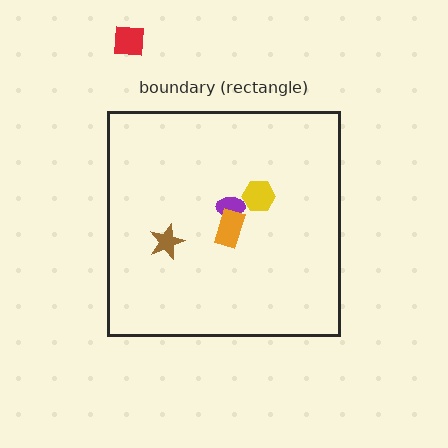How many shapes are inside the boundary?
4 inside, 1 outside.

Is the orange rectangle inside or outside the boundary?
Inside.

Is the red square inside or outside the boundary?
Outside.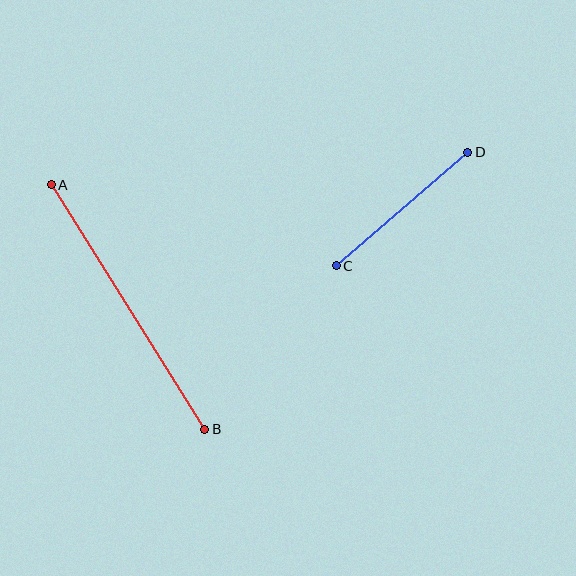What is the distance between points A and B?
The distance is approximately 289 pixels.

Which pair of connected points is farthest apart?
Points A and B are farthest apart.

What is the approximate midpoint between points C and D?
The midpoint is at approximately (402, 209) pixels.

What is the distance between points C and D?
The distance is approximately 174 pixels.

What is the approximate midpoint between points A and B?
The midpoint is at approximately (128, 307) pixels.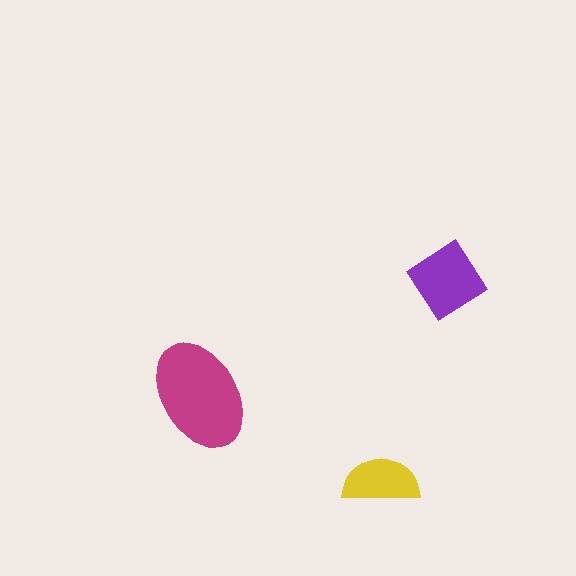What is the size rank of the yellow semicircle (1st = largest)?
3rd.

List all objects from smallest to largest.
The yellow semicircle, the purple diamond, the magenta ellipse.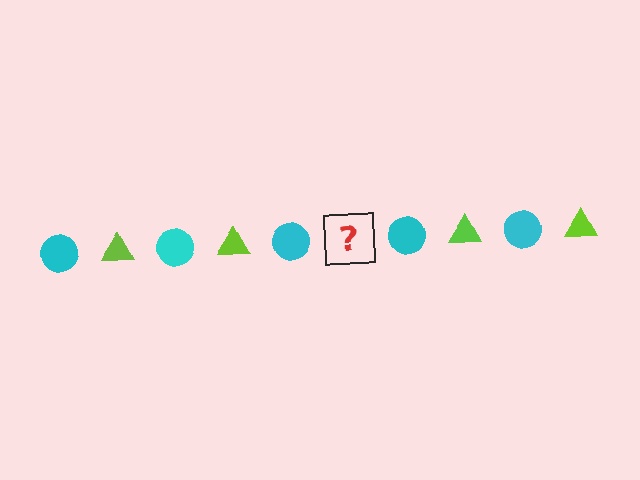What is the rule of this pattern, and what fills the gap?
The rule is that the pattern alternates between cyan circle and lime triangle. The gap should be filled with a lime triangle.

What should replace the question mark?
The question mark should be replaced with a lime triangle.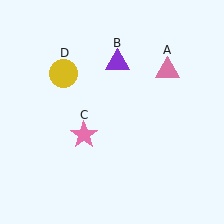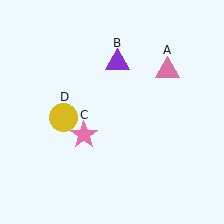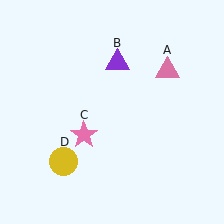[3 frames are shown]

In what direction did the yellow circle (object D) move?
The yellow circle (object D) moved down.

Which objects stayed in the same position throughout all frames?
Pink triangle (object A) and purple triangle (object B) and pink star (object C) remained stationary.